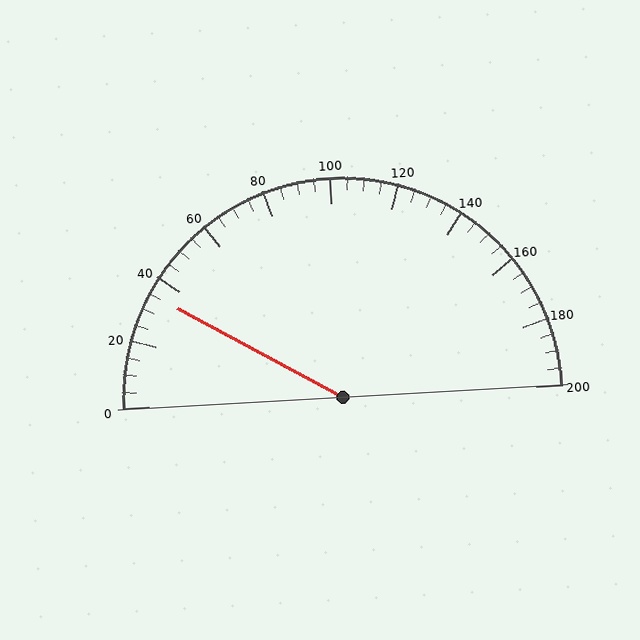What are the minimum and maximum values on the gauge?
The gauge ranges from 0 to 200.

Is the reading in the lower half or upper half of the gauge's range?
The reading is in the lower half of the range (0 to 200).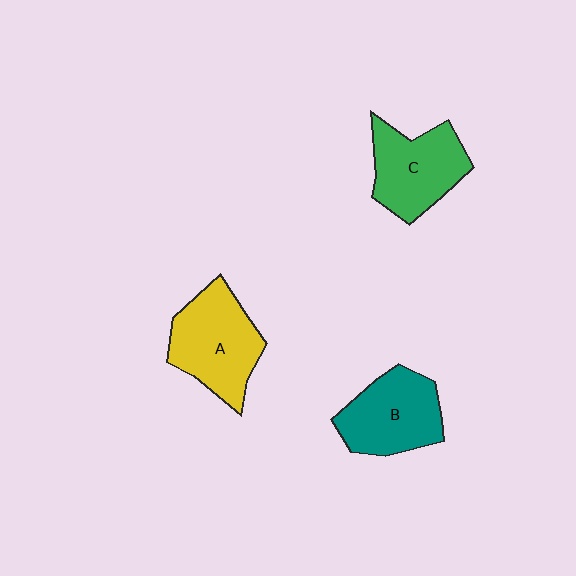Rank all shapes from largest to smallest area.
From largest to smallest: A (yellow), B (teal), C (green).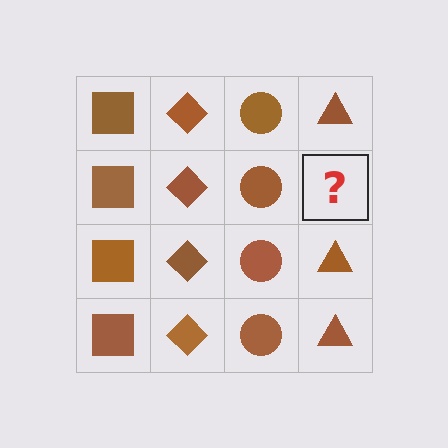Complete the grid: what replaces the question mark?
The question mark should be replaced with a brown triangle.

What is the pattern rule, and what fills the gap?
The rule is that each column has a consistent shape. The gap should be filled with a brown triangle.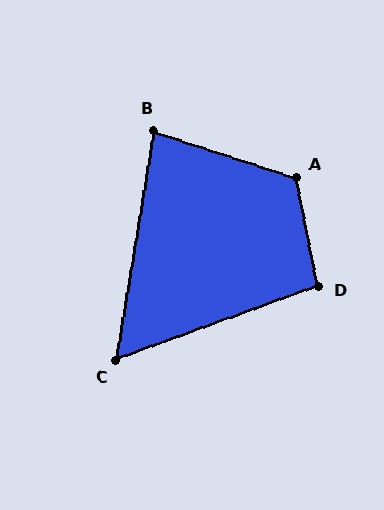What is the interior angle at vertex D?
Approximately 99 degrees (obtuse).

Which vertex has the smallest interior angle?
C, at approximately 61 degrees.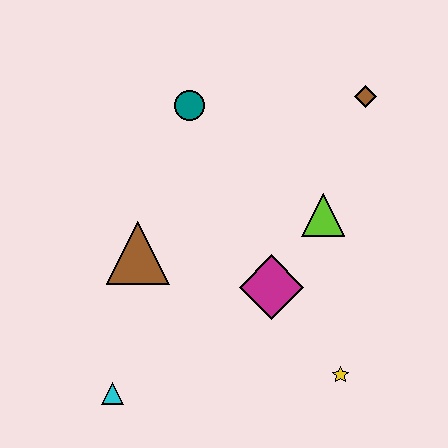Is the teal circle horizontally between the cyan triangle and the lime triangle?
Yes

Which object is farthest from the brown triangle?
The brown diamond is farthest from the brown triangle.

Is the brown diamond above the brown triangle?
Yes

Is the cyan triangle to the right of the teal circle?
No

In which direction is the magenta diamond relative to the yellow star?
The magenta diamond is above the yellow star.